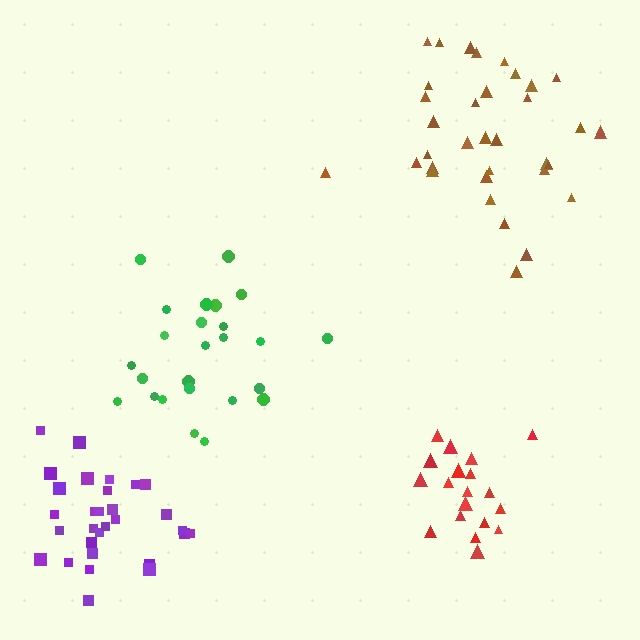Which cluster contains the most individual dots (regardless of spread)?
Brown (35).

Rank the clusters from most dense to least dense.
red, purple, green, brown.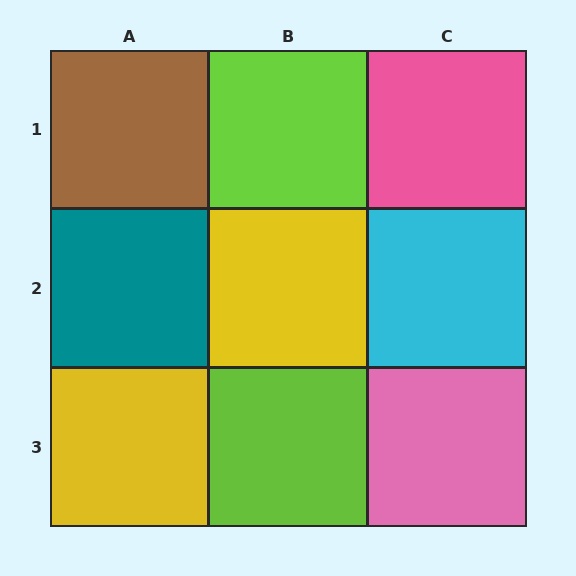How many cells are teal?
1 cell is teal.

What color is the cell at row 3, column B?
Lime.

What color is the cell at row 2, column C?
Cyan.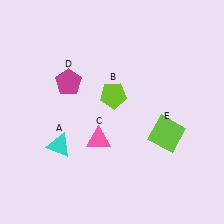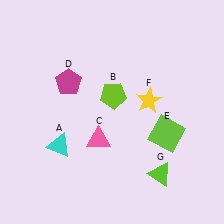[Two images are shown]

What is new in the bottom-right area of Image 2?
A lime triangle (G) was added in the bottom-right area of Image 2.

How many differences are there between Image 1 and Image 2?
There are 2 differences between the two images.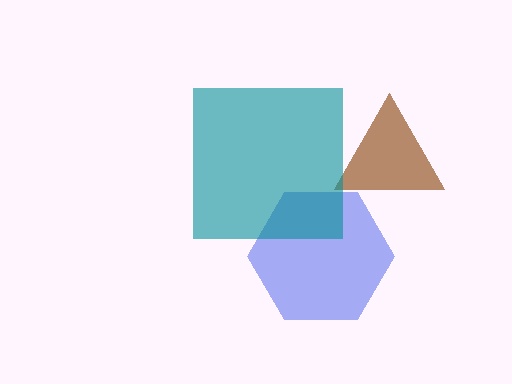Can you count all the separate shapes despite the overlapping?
Yes, there are 3 separate shapes.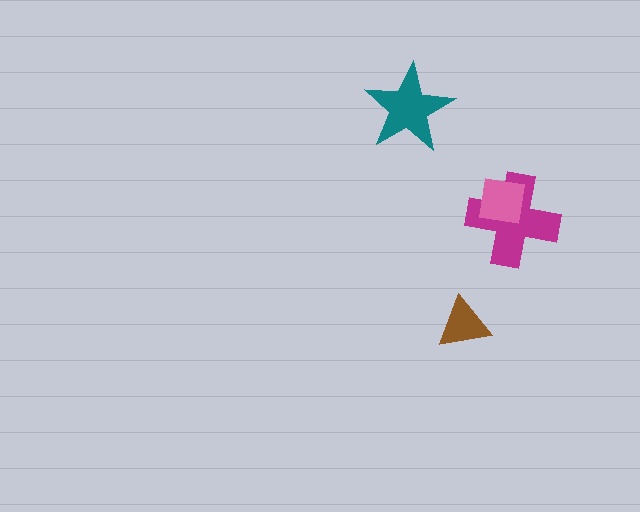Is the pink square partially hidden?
No, no other shape covers it.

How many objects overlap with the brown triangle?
0 objects overlap with the brown triangle.